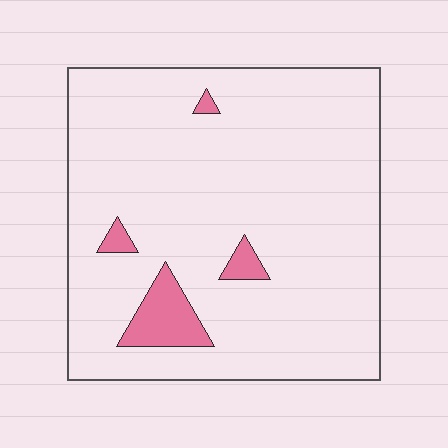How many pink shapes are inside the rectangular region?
4.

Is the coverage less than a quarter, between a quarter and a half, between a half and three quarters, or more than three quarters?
Less than a quarter.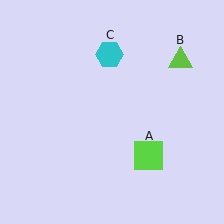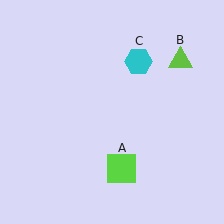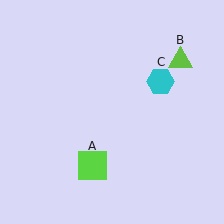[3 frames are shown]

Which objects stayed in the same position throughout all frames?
Lime triangle (object B) remained stationary.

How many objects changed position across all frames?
2 objects changed position: lime square (object A), cyan hexagon (object C).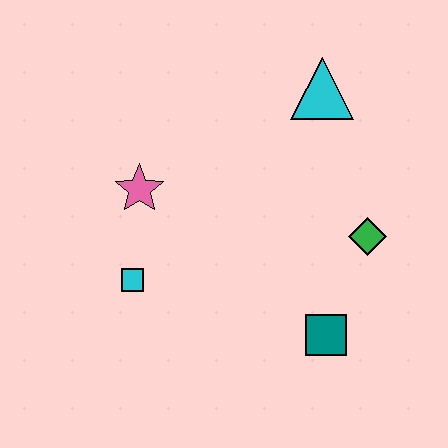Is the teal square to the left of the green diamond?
Yes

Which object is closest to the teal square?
The green diamond is closest to the teal square.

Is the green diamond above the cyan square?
Yes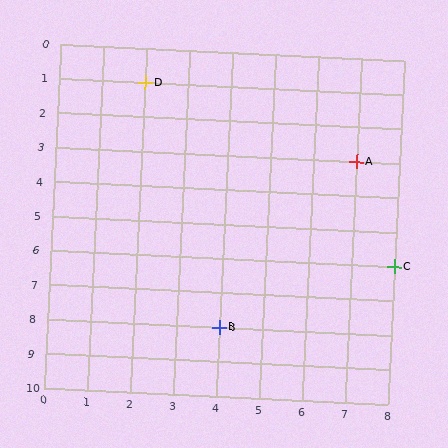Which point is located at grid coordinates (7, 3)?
Point A is at (7, 3).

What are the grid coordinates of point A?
Point A is at grid coordinates (7, 3).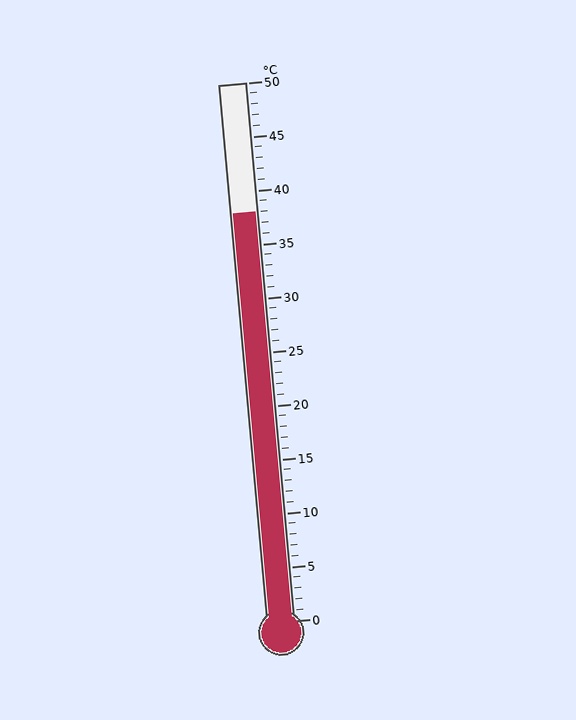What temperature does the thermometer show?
The thermometer shows approximately 38°C.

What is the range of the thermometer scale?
The thermometer scale ranges from 0°C to 50°C.